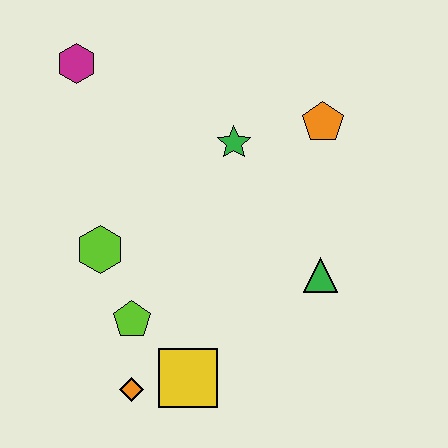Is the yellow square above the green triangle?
No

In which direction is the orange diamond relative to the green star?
The orange diamond is below the green star.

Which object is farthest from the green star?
The orange diamond is farthest from the green star.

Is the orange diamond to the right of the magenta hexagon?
Yes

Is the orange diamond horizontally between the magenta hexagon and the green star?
Yes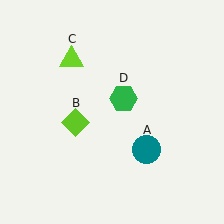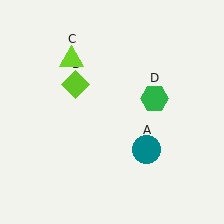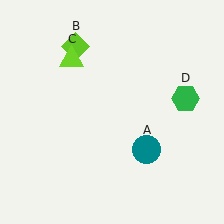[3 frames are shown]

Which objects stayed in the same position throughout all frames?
Teal circle (object A) and lime triangle (object C) remained stationary.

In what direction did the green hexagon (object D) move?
The green hexagon (object D) moved right.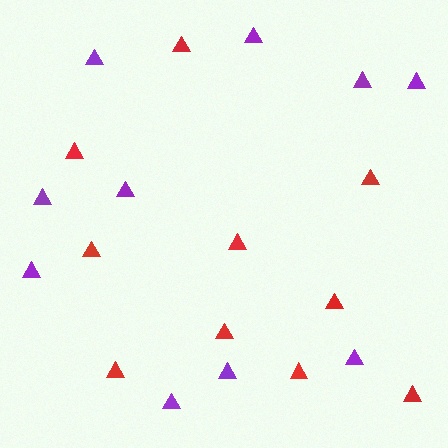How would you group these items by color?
There are 2 groups: one group of red triangles (10) and one group of purple triangles (10).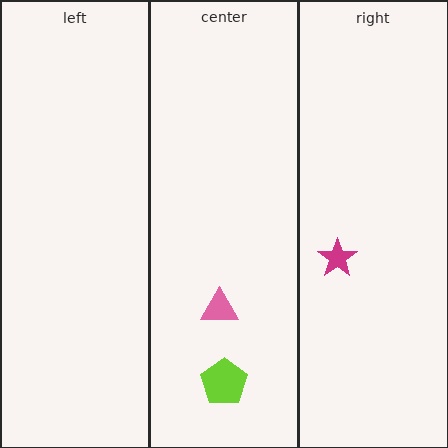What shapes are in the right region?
The magenta star.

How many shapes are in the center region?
2.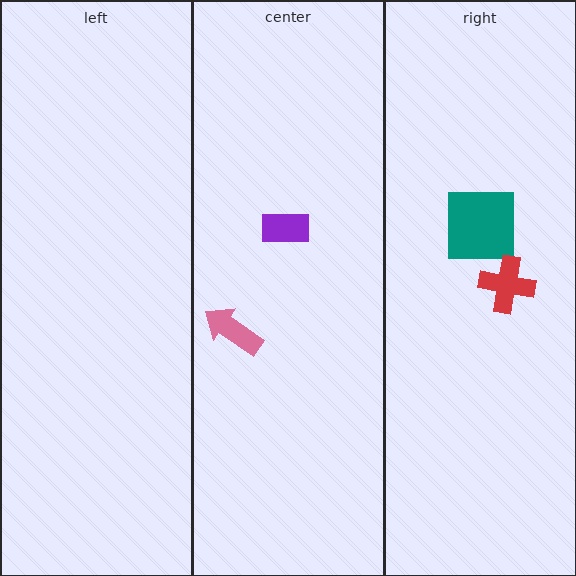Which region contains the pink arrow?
The center region.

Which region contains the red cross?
The right region.